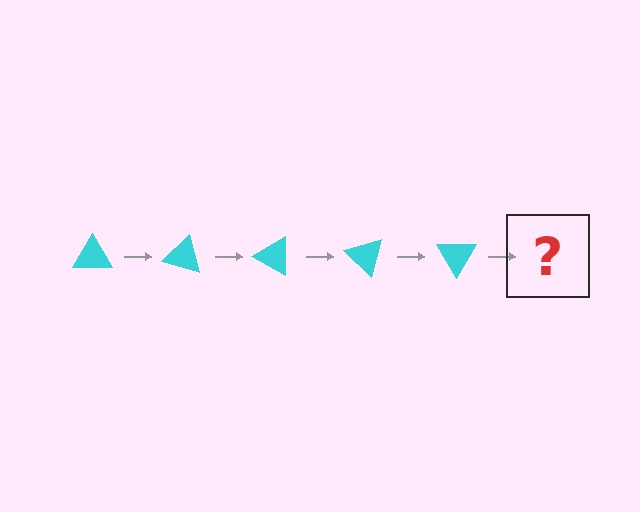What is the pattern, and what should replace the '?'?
The pattern is that the triangle rotates 15 degrees each step. The '?' should be a cyan triangle rotated 75 degrees.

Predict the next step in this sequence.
The next step is a cyan triangle rotated 75 degrees.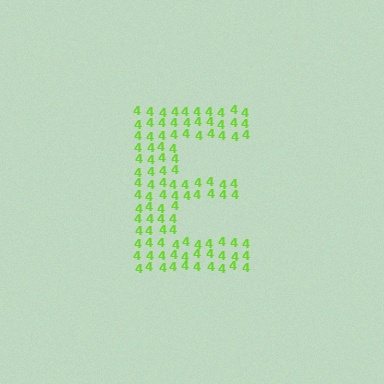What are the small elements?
The small elements are digit 4's.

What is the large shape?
The large shape is the letter E.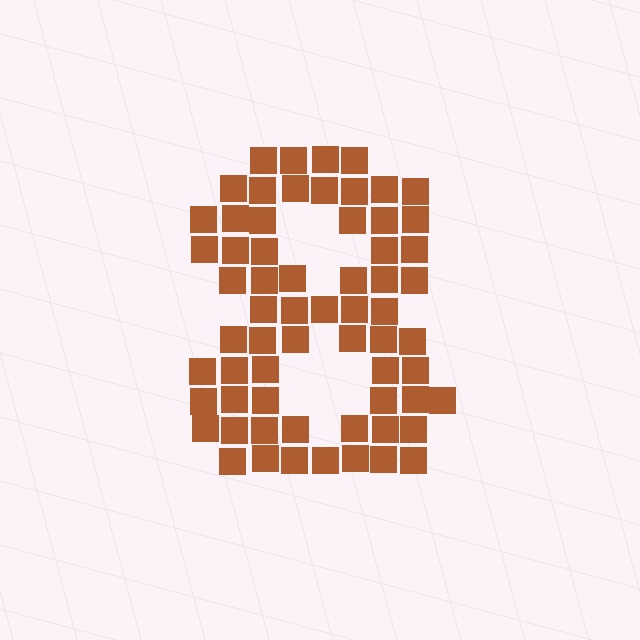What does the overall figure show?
The overall figure shows the digit 8.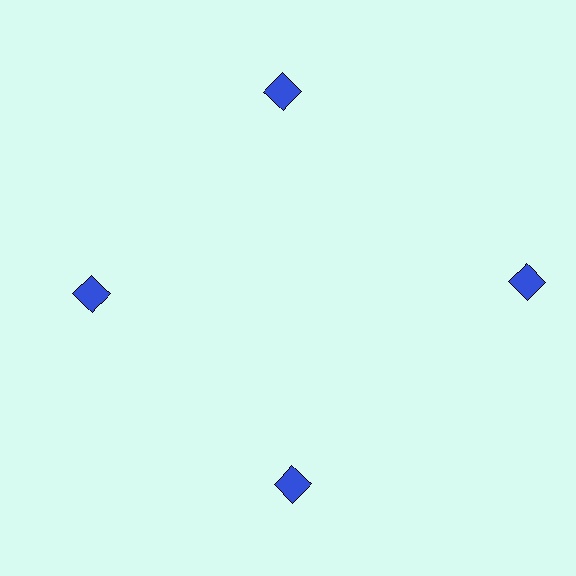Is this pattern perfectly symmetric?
No. The 4 blue diamonds are arranged in a ring, but one element near the 3 o'clock position is pushed outward from the center, breaking the 4-fold rotational symmetry.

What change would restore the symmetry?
The symmetry would be restored by moving it inward, back onto the ring so that all 4 diamonds sit at equal angles and equal distance from the center.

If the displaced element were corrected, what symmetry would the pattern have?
It would have 4-fold rotational symmetry — the pattern would map onto itself every 90 degrees.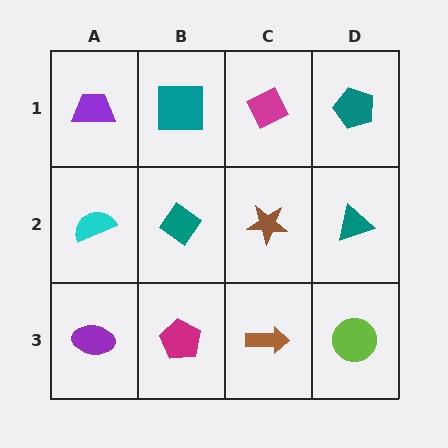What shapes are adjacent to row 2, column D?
A teal pentagon (row 1, column D), a lime circle (row 3, column D), a brown star (row 2, column C).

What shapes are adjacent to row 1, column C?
A brown star (row 2, column C), a teal square (row 1, column B), a teal pentagon (row 1, column D).